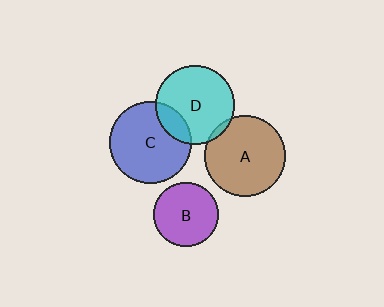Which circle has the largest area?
Circle C (blue).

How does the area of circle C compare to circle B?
Approximately 1.6 times.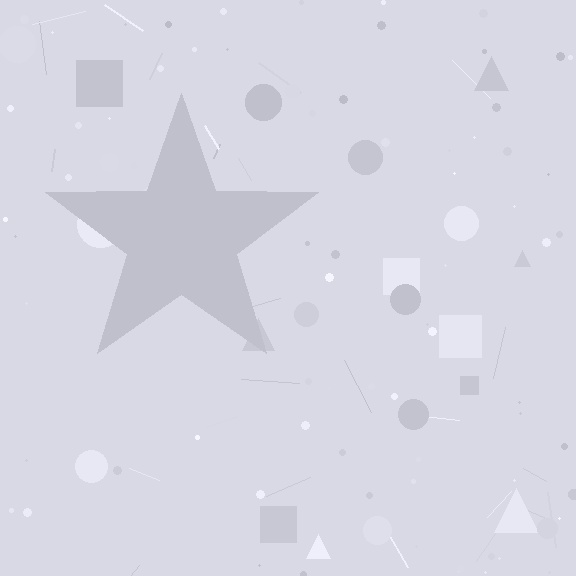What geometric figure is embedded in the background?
A star is embedded in the background.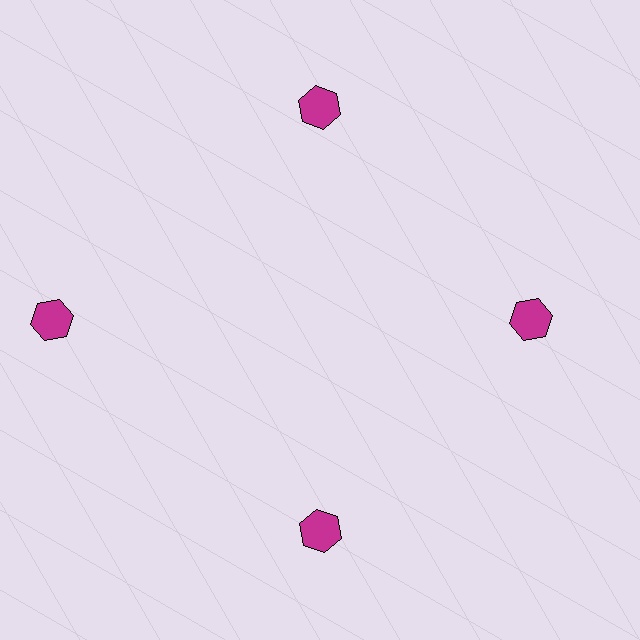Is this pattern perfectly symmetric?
No. The 4 magenta hexagons are arranged in a ring, but one element near the 9 o'clock position is pushed outward from the center, breaking the 4-fold rotational symmetry.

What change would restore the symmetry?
The symmetry would be restored by moving it inward, back onto the ring so that all 4 hexagons sit at equal angles and equal distance from the center.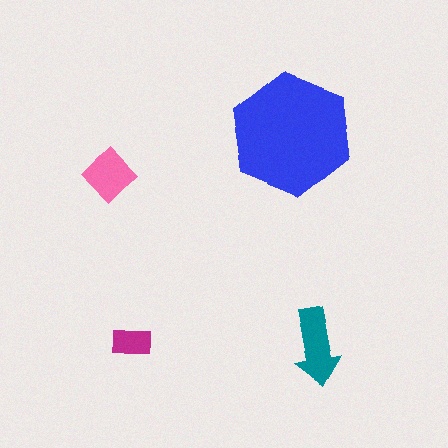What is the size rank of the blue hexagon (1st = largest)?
1st.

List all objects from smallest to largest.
The magenta rectangle, the pink diamond, the teal arrow, the blue hexagon.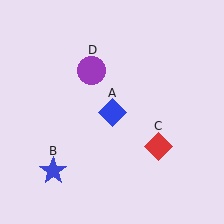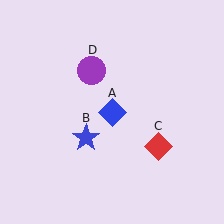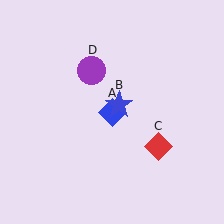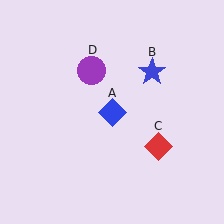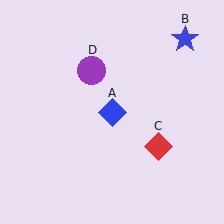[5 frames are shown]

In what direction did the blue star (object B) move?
The blue star (object B) moved up and to the right.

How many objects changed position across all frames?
1 object changed position: blue star (object B).